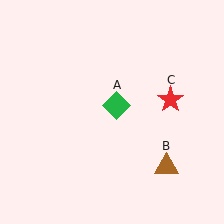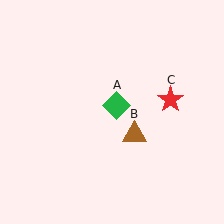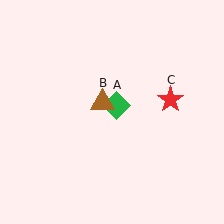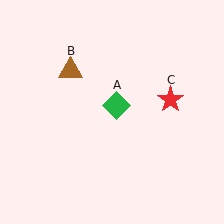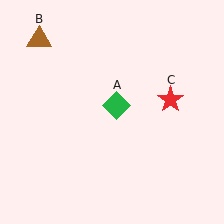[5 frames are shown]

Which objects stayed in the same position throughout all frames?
Green diamond (object A) and red star (object C) remained stationary.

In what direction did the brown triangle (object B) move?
The brown triangle (object B) moved up and to the left.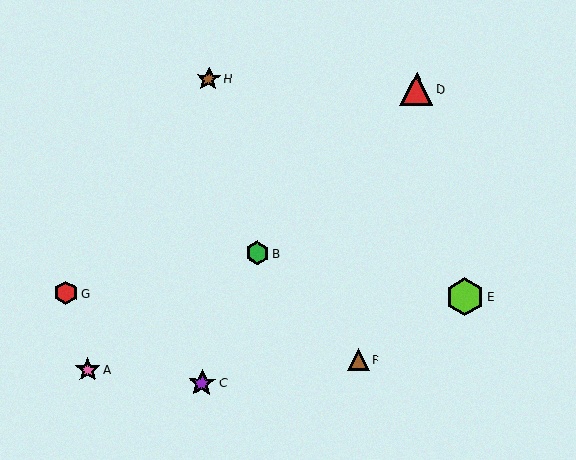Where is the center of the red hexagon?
The center of the red hexagon is at (66, 293).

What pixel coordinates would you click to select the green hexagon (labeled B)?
Click at (257, 253) to select the green hexagon B.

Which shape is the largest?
The lime hexagon (labeled E) is the largest.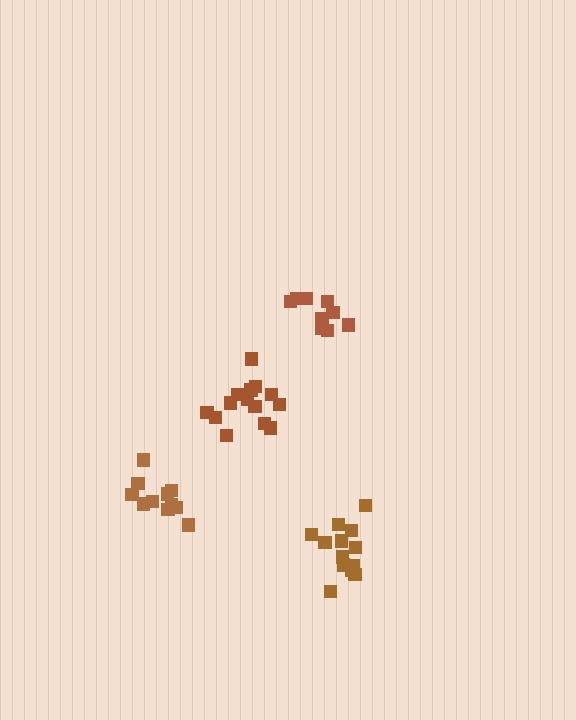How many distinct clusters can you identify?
There are 4 distinct clusters.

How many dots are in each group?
Group 1: 13 dots, Group 2: 11 dots, Group 3: 10 dots, Group 4: 14 dots (48 total).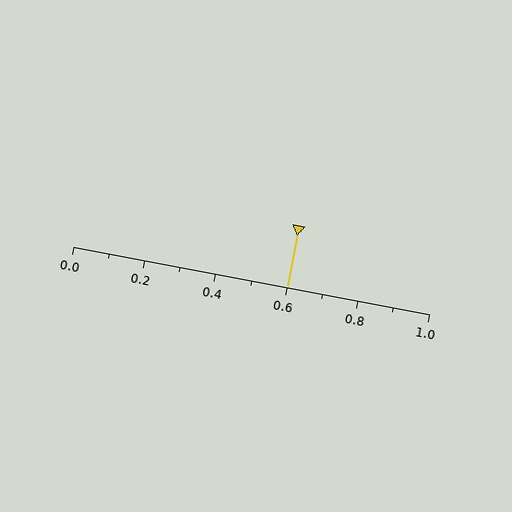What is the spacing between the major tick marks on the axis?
The major ticks are spaced 0.2 apart.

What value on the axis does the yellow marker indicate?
The marker indicates approximately 0.6.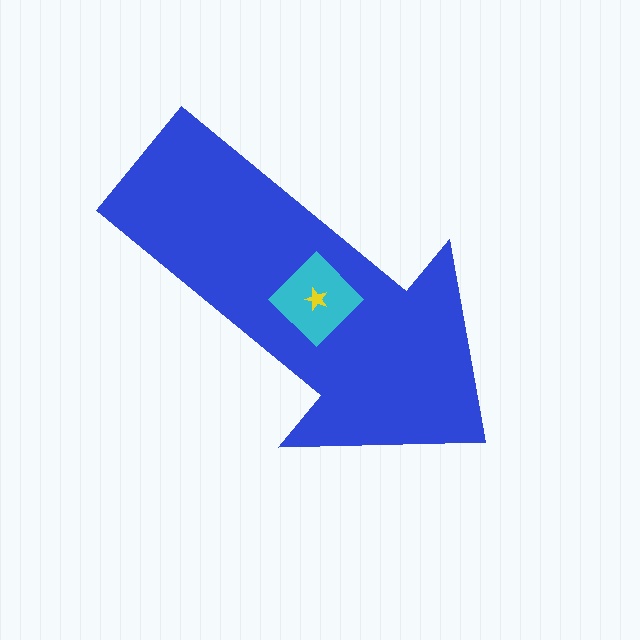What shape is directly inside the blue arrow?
The cyan diamond.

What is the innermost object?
The yellow star.